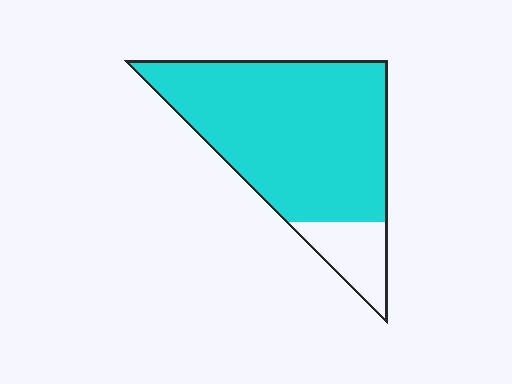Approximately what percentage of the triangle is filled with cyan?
Approximately 85%.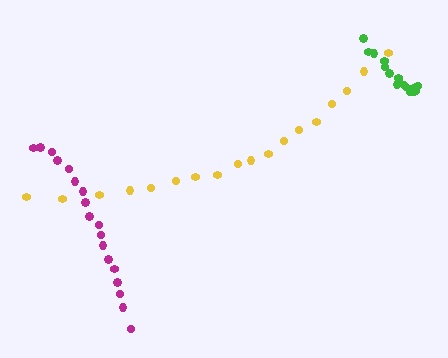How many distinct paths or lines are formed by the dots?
There are 3 distinct paths.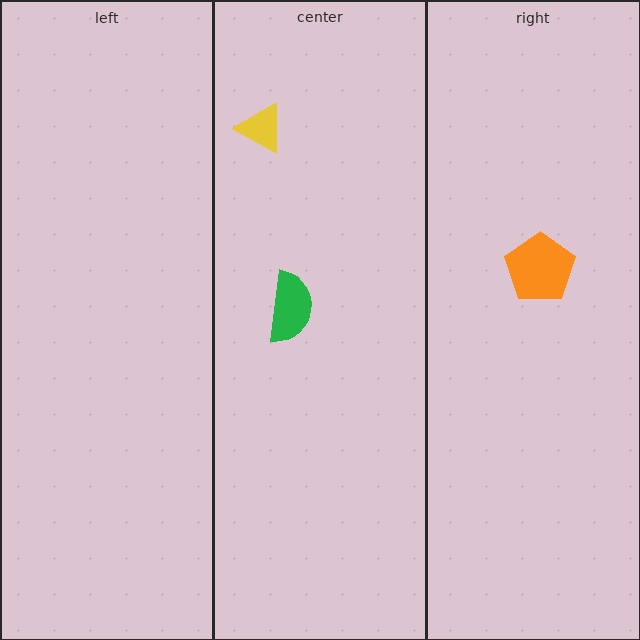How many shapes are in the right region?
1.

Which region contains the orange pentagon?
The right region.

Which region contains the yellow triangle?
The center region.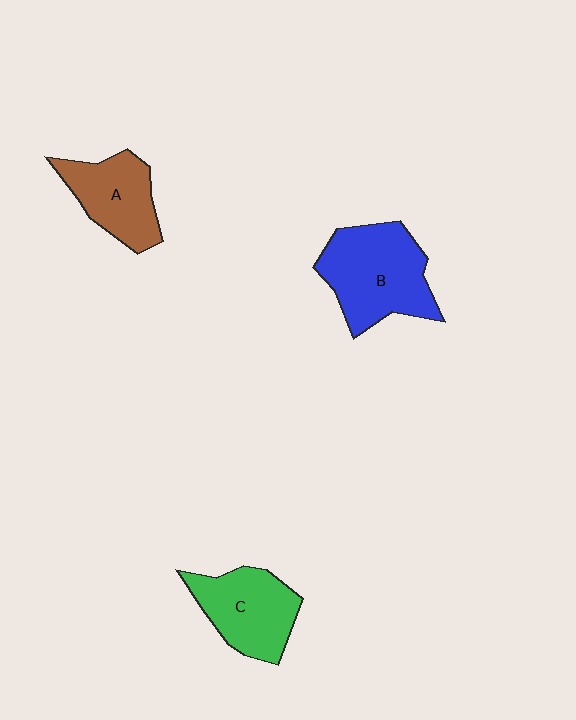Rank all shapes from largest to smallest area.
From largest to smallest: B (blue), C (green), A (brown).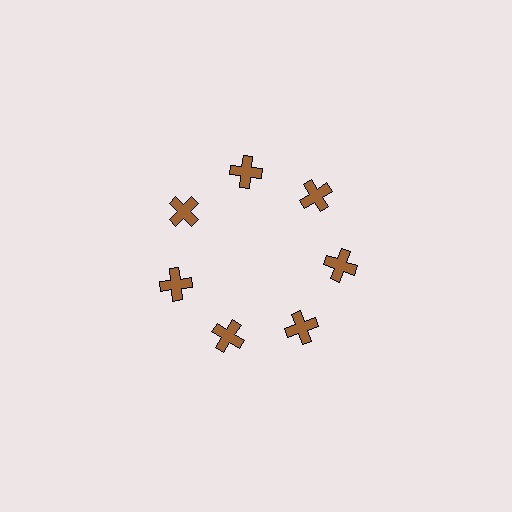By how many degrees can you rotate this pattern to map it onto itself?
The pattern maps onto itself every 51 degrees of rotation.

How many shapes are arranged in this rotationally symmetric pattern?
There are 7 shapes, arranged in 7 groups of 1.